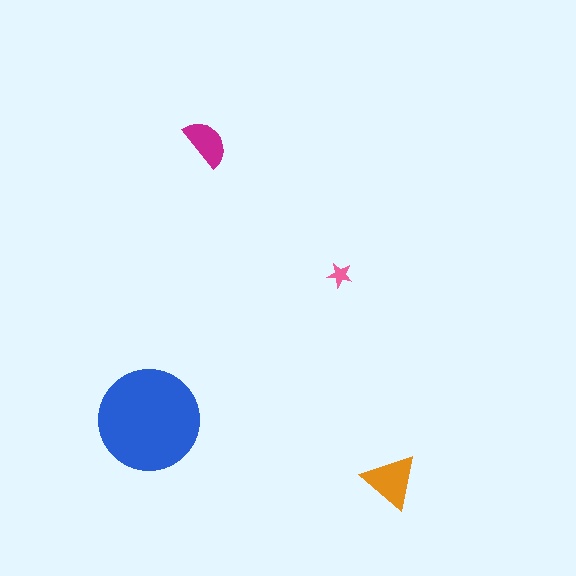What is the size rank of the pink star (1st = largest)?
4th.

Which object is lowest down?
The orange triangle is bottommost.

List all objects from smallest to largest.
The pink star, the magenta semicircle, the orange triangle, the blue circle.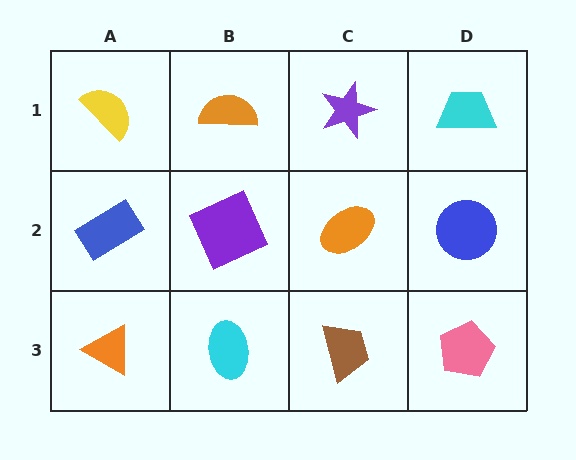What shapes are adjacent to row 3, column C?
An orange ellipse (row 2, column C), a cyan ellipse (row 3, column B), a pink pentagon (row 3, column D).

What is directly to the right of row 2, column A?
A purple square.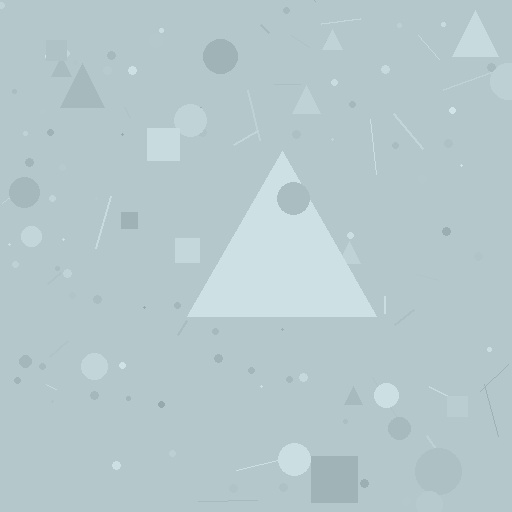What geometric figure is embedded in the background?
A triangle is embedded in the background.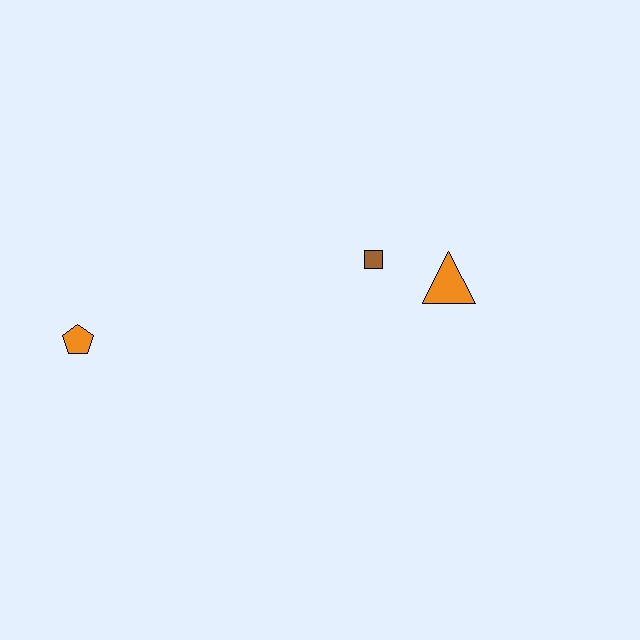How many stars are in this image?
There are no stars.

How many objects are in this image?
There are 3 objects.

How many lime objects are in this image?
There are no lime objects.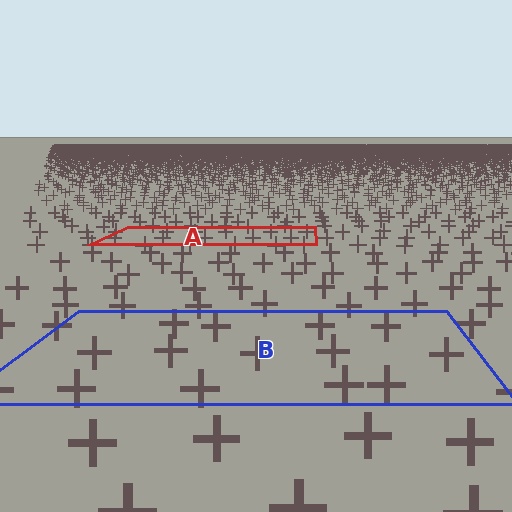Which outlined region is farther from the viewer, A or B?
Region A is farther from the viewer — the texture elements inside it appear smaller and more densely packed.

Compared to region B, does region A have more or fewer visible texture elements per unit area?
Region A has more texture elements per unit area — they are packed more densely because it is farther away.